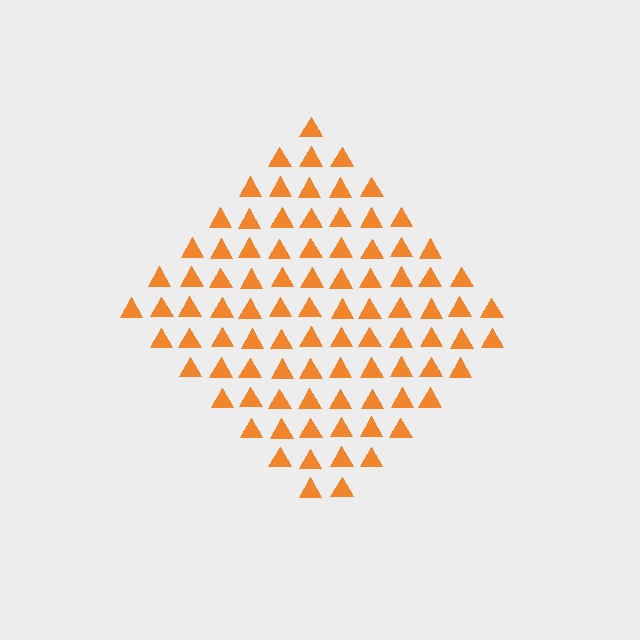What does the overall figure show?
The overall figure shows a diamond.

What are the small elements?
The small elements are triangles.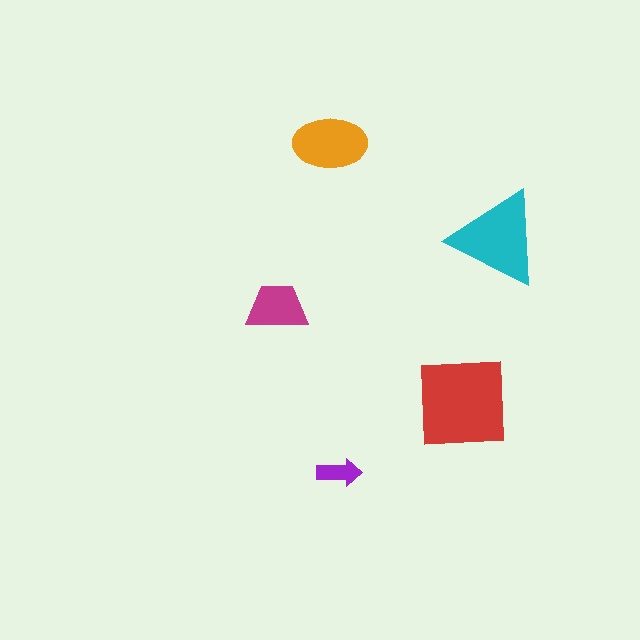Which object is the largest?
The red square.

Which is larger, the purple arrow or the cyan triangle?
The cyan triangle.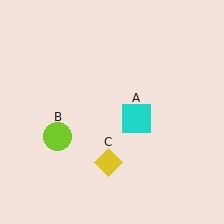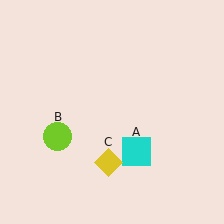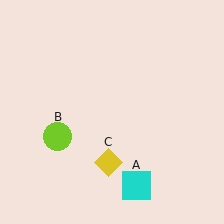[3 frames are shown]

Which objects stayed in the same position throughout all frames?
Lime circle (object B) and yellow diamond (object C) remained stationary.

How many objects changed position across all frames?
1 object changed position: cyan square (object A).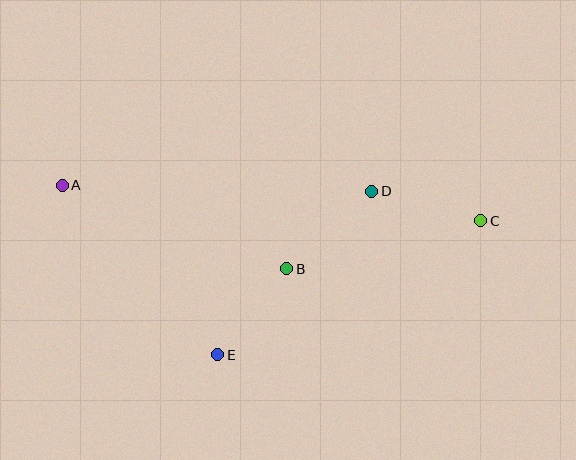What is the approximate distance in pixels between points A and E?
The distance between A and E is approximately 230 pixels.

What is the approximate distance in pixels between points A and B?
The distance between A and B is approximately 239 pixels.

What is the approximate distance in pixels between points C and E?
The distance between C and E is approximately 295 pixels.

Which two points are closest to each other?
Points B and E are closest to each other.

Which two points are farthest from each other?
Points A and C are farthest from each other.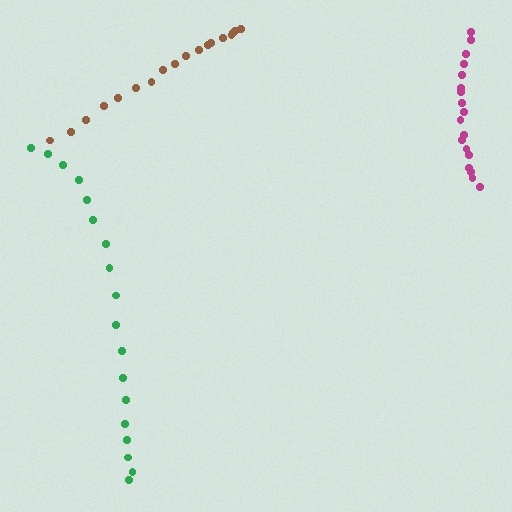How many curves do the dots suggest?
There are 3 distinct paths.